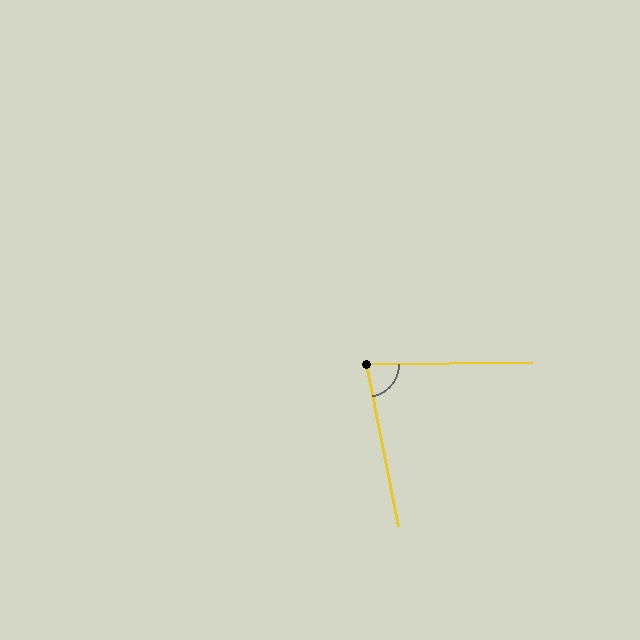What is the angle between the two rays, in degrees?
Approximately 79 degrees.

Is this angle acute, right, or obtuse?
It is acute.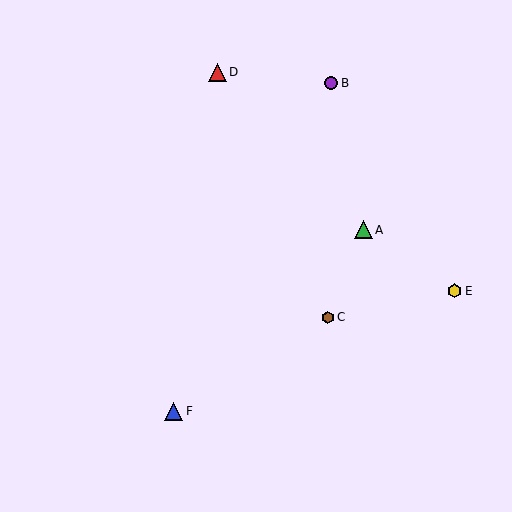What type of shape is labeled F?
Shape F is a blue triangle.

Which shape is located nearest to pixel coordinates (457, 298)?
The yellow hexagon (labeled E) at (455, 291) is nearest to that location.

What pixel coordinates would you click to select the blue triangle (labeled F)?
Click at (173, 411) to select the blue triangle F.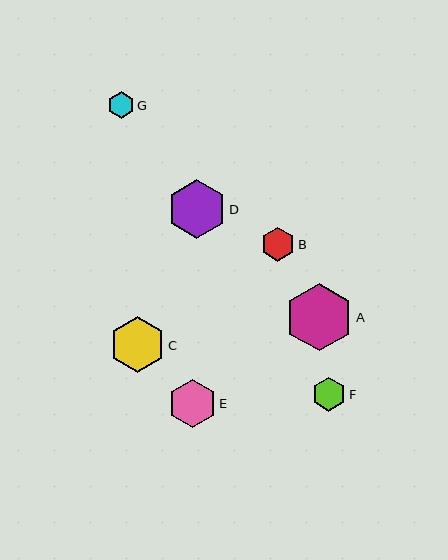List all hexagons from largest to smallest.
From largest to smallest: A, D, C, E, B, F, G.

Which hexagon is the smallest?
Hexagon G is the smallest with a size of approximately 27 pixels.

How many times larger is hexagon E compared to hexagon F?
Hexagon E is approximately 1.4 times the size of hexagon F.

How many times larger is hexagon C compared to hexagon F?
Hexagon C is approximately 1.7 times the size of hexagon F.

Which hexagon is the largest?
Hexagon A is the largest with a size of approximately 67 pixels.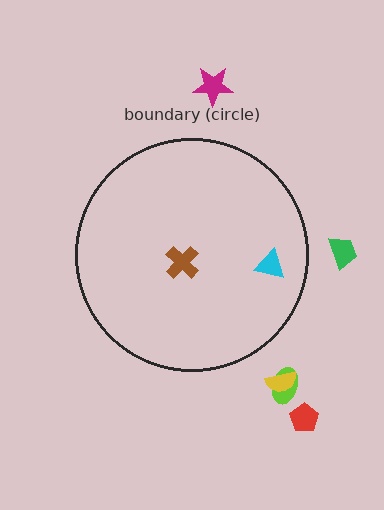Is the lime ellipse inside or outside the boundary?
Outside.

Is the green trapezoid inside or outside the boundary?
Outside.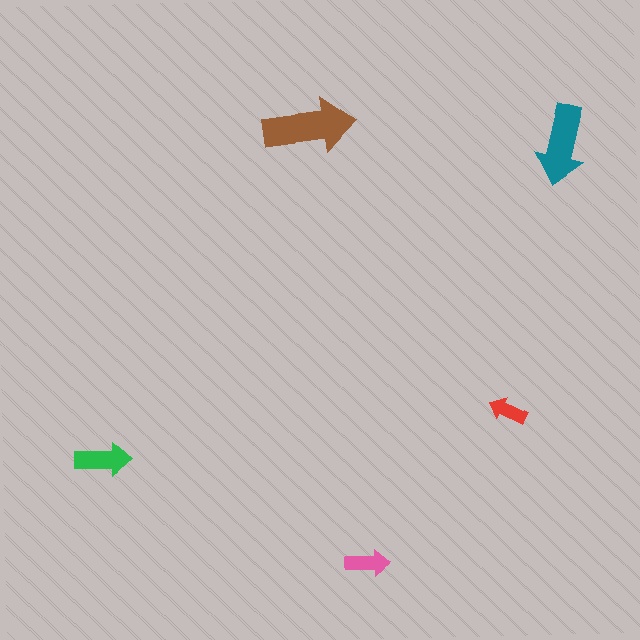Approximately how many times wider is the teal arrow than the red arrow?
About 2 times wider.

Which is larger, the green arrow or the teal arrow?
The teal one.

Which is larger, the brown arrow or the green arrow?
The brown one.